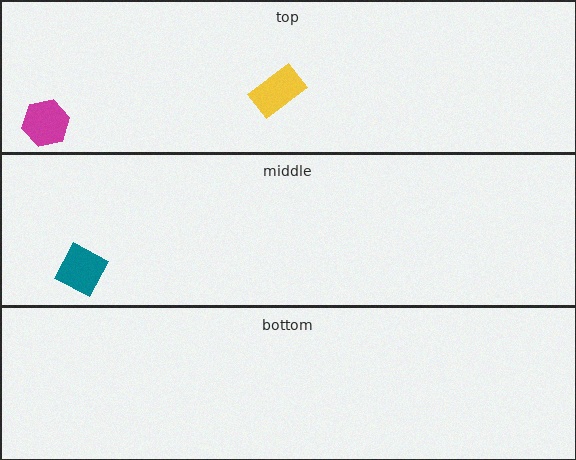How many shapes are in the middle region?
1.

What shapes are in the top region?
The magenta hexagon, the yellow rectangle.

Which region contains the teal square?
The middle region.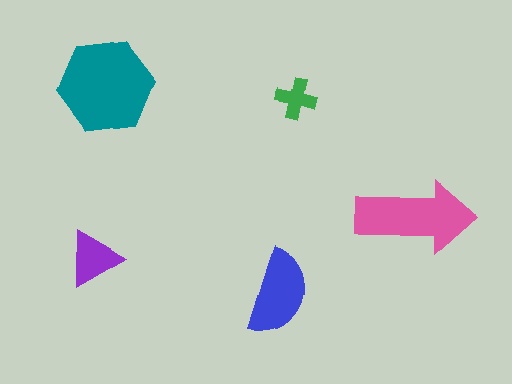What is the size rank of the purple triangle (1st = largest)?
4th.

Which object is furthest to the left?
The purple triangle is leftmost.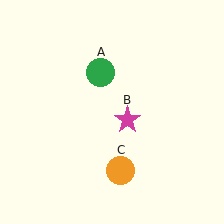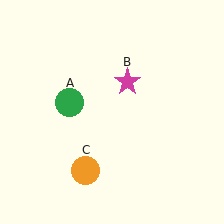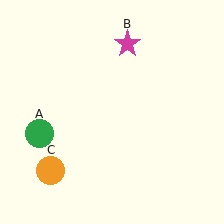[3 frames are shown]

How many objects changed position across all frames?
3 objects changed position: green circle (object A), magenta star (object B), orange circle (object C).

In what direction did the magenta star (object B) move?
The magenta star (object B) moved up.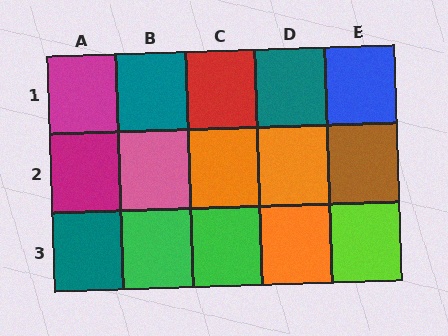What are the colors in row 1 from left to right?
Magenta, teal, red, teal, blue.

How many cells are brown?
1 cell is brown.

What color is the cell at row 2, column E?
Brown.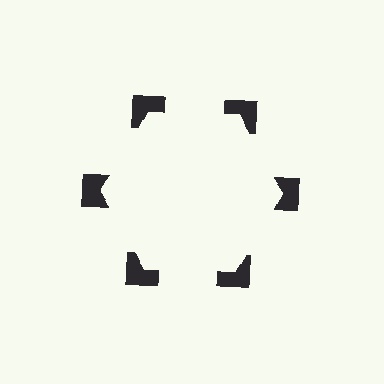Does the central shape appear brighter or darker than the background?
It typically appears slightly brighter than the background, even though no actual brightness change is drawn.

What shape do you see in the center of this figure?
An illusory hexagon — its edges are inferred from the aligned wedge cuts in the notched squares, not physically drawn.